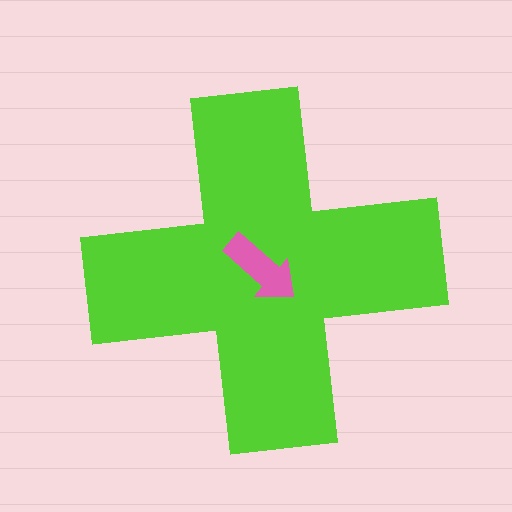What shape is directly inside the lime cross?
The pink arrow.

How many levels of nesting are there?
2.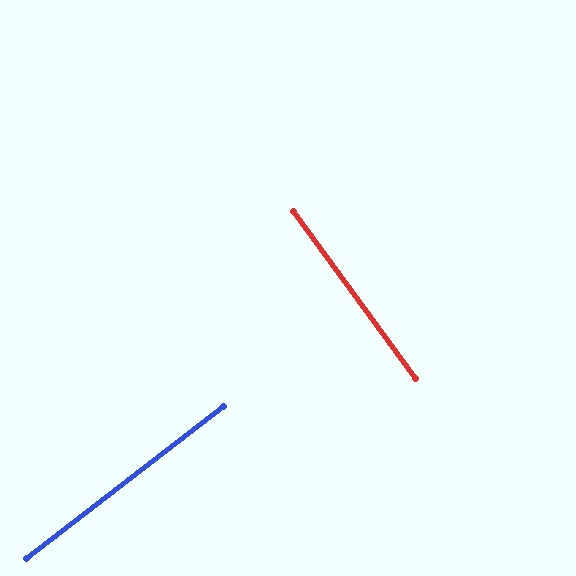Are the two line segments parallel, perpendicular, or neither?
Perpendicular — they meet at approximately 89°.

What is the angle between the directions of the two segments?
Approximately 89 degrees.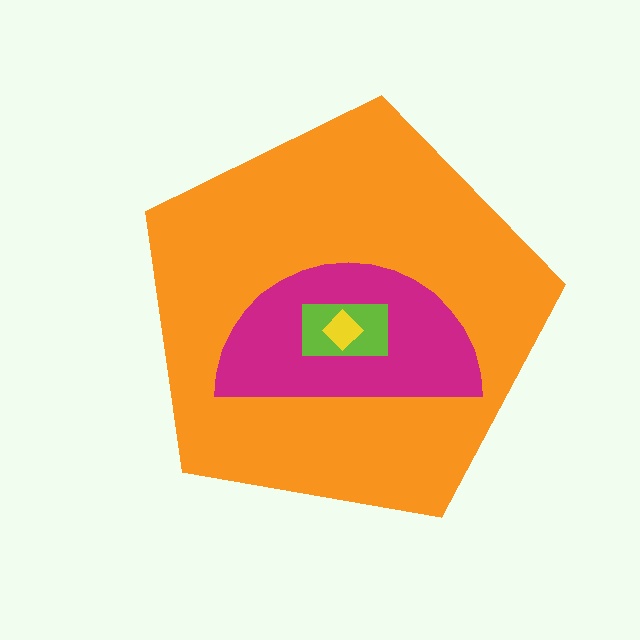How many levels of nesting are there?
4.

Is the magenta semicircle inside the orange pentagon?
Yes.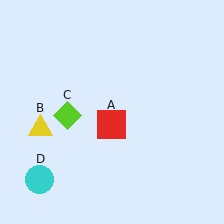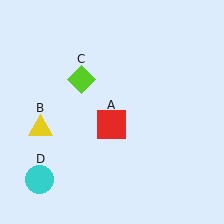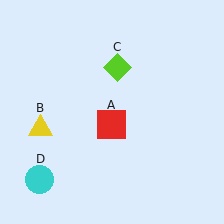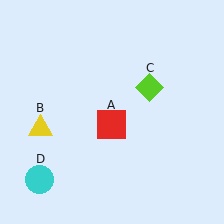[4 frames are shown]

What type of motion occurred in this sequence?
The lime diamond (object C) rotated clockwise around the center of the scene.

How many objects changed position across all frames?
1 object changed position: lime diamond (object C).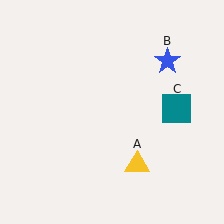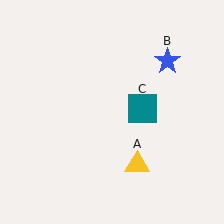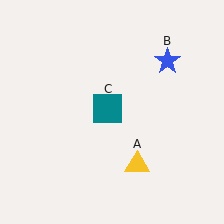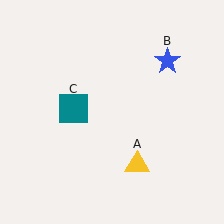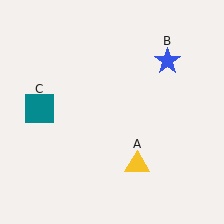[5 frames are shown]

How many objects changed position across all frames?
1 object changed position: teal square (object C).